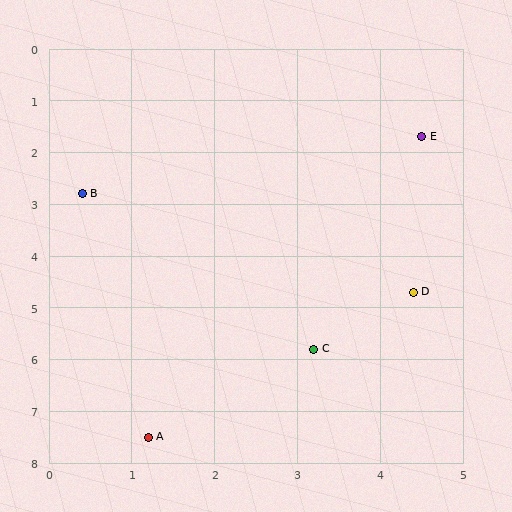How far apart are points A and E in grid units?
Points A and E are about 6.7 grid units apart.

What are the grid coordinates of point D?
Point D is at approximately (4.4, 4.7).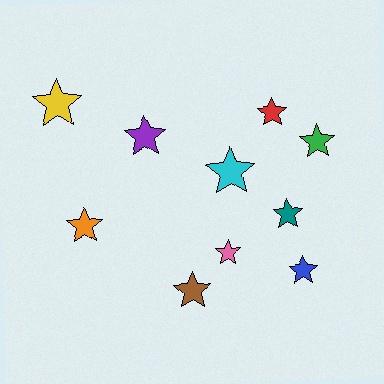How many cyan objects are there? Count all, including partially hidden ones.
There is 1 cyan object.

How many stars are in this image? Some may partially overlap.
There are 10 stars.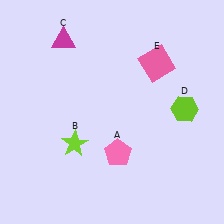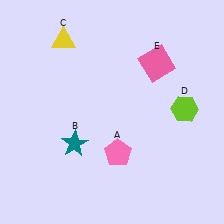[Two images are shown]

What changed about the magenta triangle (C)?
In Image 1, C is magenta. In Image 2, it changed to yellow.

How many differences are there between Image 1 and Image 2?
There are 2 differences between the two images.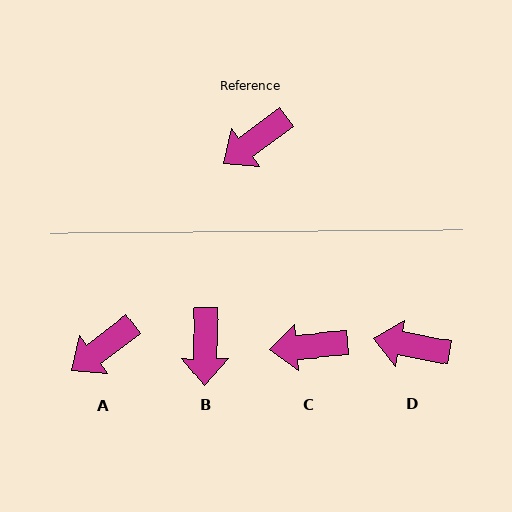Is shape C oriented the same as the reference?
No, it is off by about 32 degrees.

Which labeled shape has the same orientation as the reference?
A.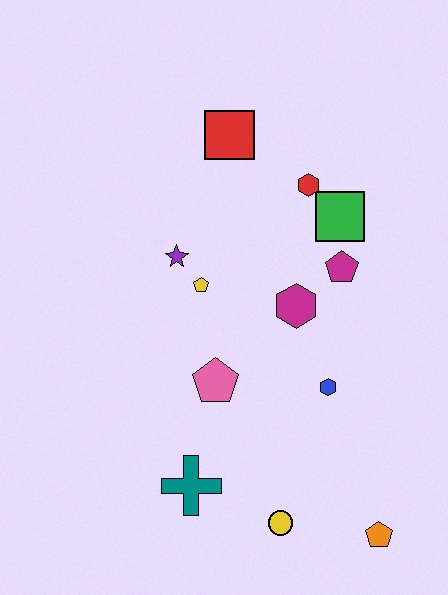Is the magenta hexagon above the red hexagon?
No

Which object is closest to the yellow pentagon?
The purple star is closest to the yellow pentagon.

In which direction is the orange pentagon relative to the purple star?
The orange pentagon is below the purple star.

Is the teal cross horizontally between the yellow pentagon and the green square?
No